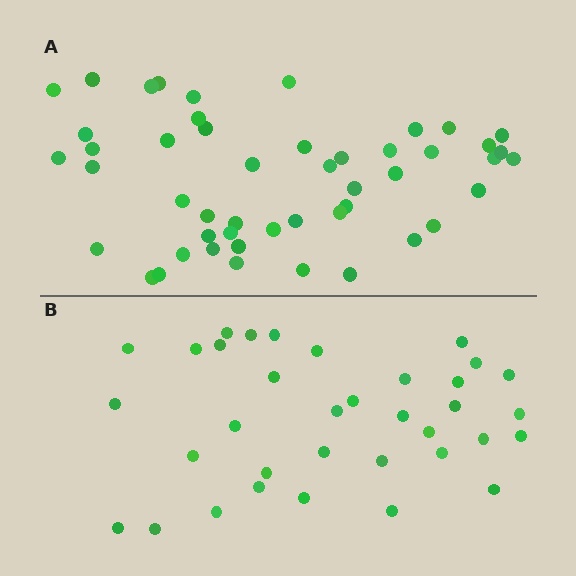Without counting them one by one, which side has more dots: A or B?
Region A (the top region) has more dots.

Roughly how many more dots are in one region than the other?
Region A has approximately 15 more dots than region B.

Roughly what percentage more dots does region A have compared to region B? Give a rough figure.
About 40% more.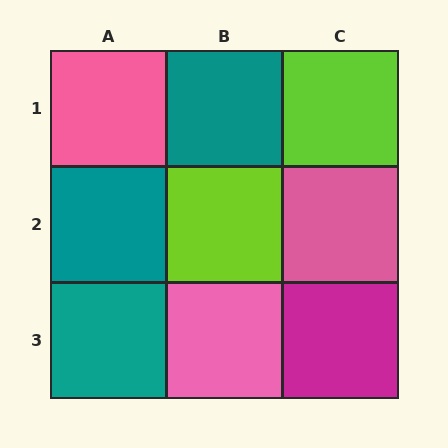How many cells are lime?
2 cells are lime.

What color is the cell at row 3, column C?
Magenta.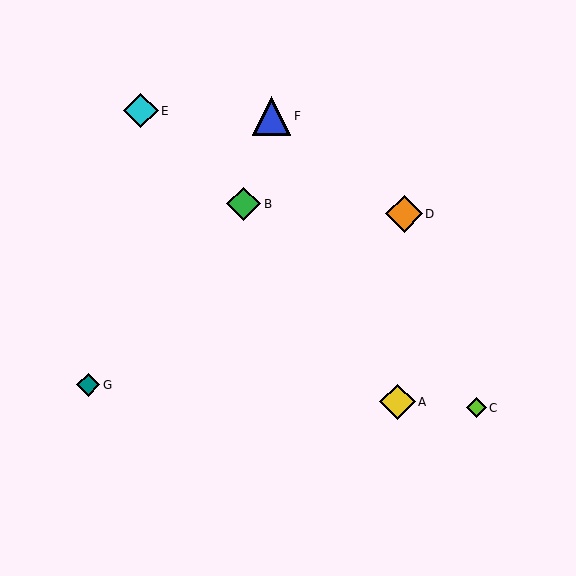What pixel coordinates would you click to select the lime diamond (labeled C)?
Click at (476, 408) to select the lime diamond C.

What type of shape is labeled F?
Shape F is a blue triangle.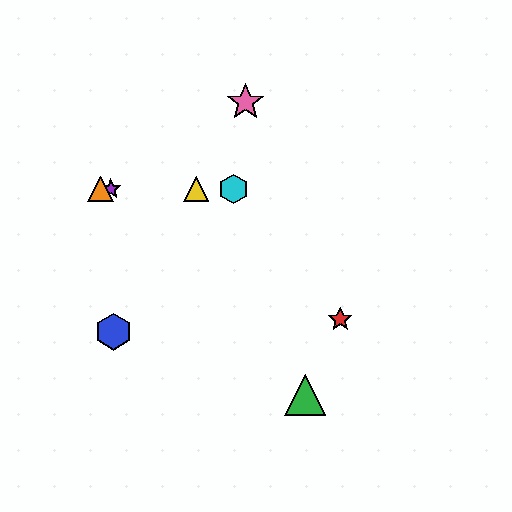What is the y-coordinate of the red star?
The red star is at y≈319.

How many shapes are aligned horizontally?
4 shapes (the yellow triangle, the purple star, the orange triangle, the cyan hexagon) are aligned horizontally.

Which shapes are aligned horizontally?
The yellow triangle, the purple star, the orange triangle, the cyan hexagon are aligned horizontally.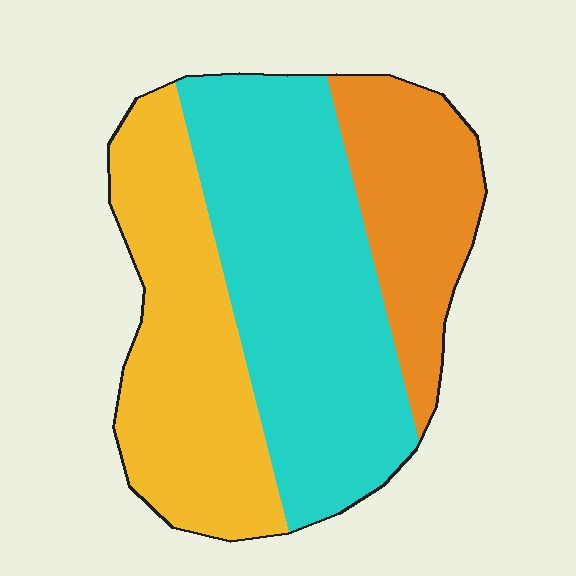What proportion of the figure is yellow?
Yellow takes up about one third (1/3) of the figure.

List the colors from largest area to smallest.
From largest to smallest: cyan, yellow, orange.